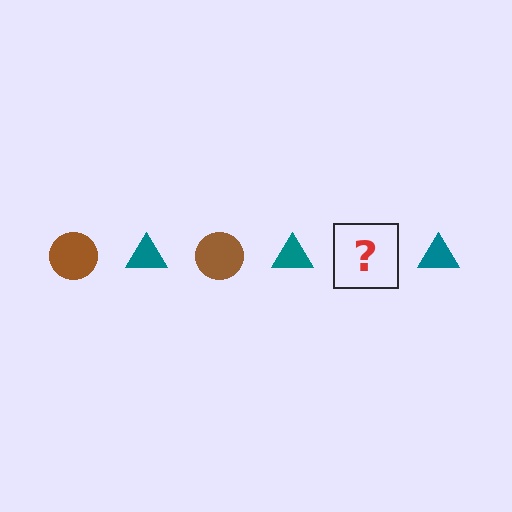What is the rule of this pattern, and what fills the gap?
The rule is that the pattern alternates between brown circle and teal triangle. The gap should be filled with a brown circle.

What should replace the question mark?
The question mark should be replaced with a brown circle.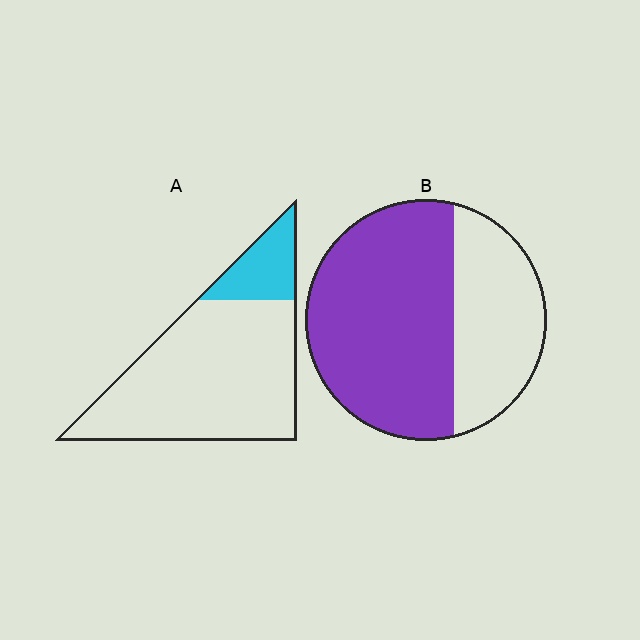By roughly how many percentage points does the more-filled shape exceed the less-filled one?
By roughly 45 percentage points (B over A).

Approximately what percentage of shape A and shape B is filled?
A is approximately 20% and B is approximately 65%.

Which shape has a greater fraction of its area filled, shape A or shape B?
Shape B.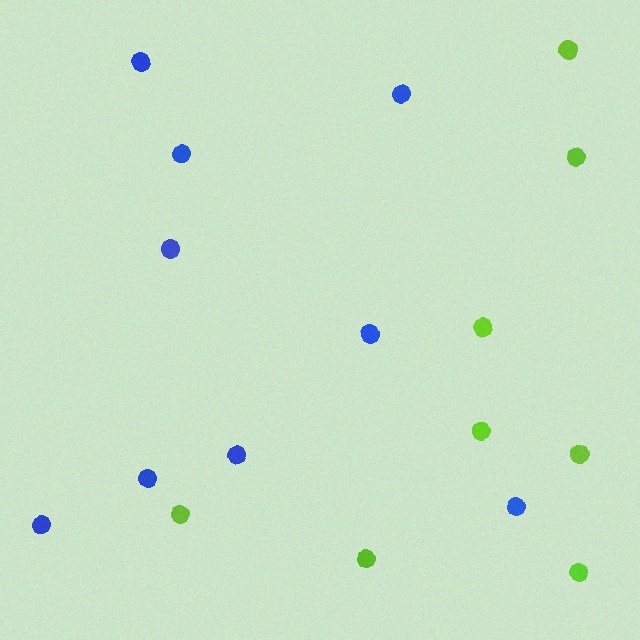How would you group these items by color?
There are 2 groups: one group of lime circles (8) and one group of blue circles (9).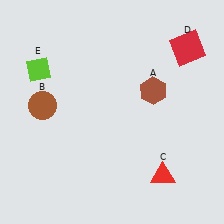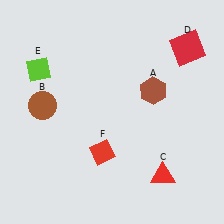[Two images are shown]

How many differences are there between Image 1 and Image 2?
There is 1 difference between the two images.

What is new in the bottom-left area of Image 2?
A red diamond (F) was added in the bottom-left area of Image 2.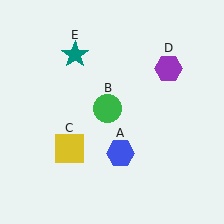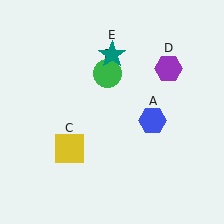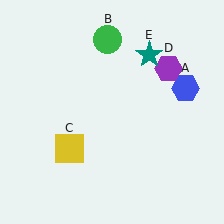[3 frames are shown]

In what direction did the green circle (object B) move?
The green circle (object B) moved up.